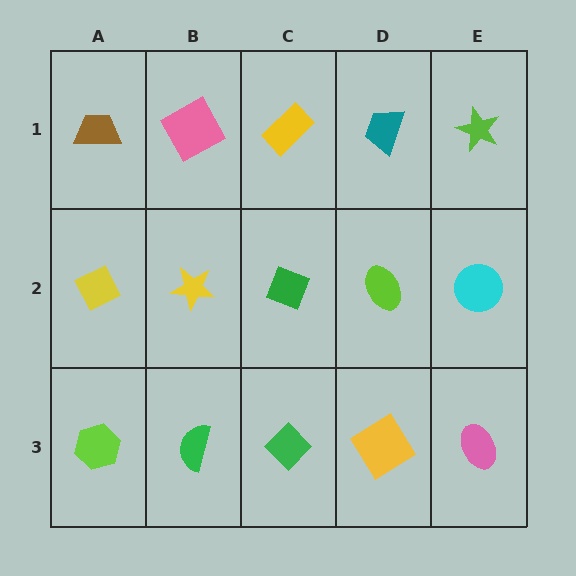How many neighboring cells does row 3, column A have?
2.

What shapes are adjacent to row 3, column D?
A lime ellipse (row 2, column D), a green diamond (row 3, column C), a pink ellipse (row 3, column E).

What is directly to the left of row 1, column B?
A brown trapezoid.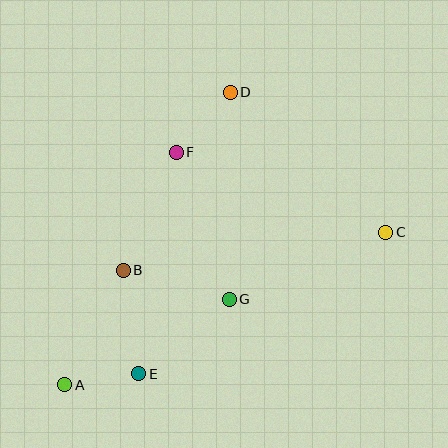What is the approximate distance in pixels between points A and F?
The distance between A and F is approximately 258 pixels.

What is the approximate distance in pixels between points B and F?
The distance between B and F is approximately 130 pixels.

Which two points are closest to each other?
Points A and E are closest to each other.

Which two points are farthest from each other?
Points A and C are farthest from each other.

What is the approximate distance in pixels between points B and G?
The distance between B and G is approximately 110 pixels.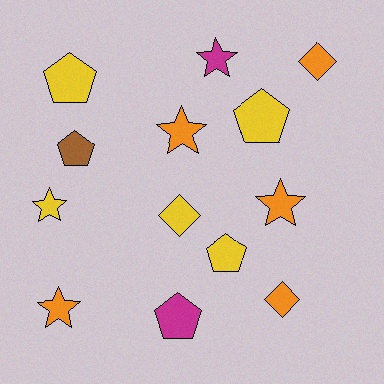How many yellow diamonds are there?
There is 1 yellow diamond.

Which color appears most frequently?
Yellow, with 5 objects.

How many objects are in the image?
There are 13 objects.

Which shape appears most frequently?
Pentagon, with 5 objects.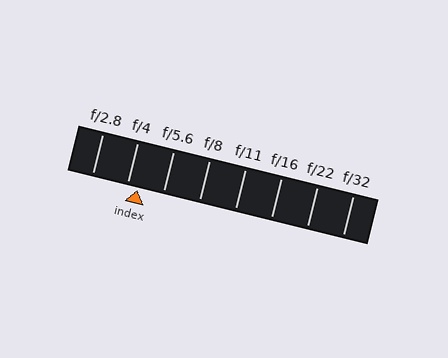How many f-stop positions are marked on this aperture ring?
There are 8 f-stop positions marked.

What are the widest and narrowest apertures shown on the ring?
The widest aperture shown is f/2.8 and the narrowest is f/32.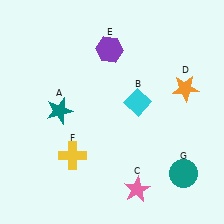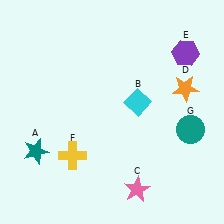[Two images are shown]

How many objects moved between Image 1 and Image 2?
3 objects moved between the two images.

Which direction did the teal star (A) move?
The teal star (A) moved down.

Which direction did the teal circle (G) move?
The teal circle (G) moved up.